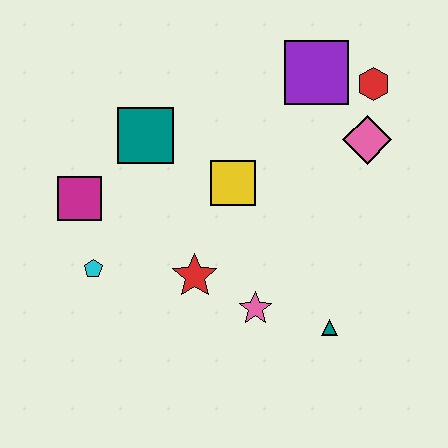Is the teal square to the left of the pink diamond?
Yes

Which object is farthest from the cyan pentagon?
The red hexagon is farthest from the cyan pentagon.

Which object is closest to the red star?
The pink star is closest to the red star.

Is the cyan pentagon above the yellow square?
No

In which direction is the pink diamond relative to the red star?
The pink diamond is to the right of the red star.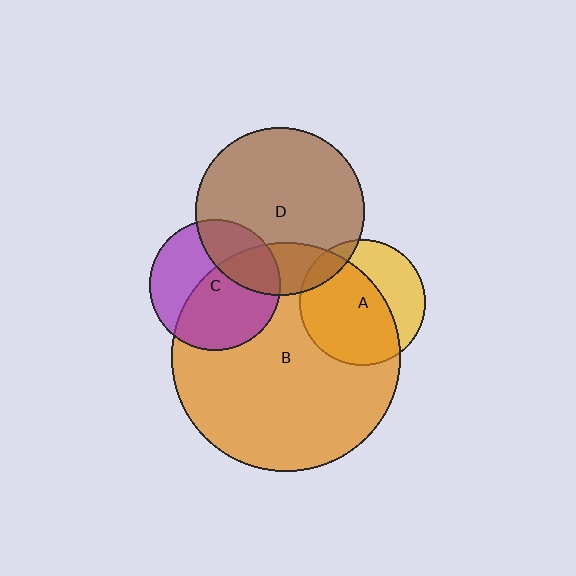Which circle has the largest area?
Circle B (orange).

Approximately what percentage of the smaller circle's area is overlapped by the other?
Approximately 20%.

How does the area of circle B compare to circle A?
Approximately 3.3 times.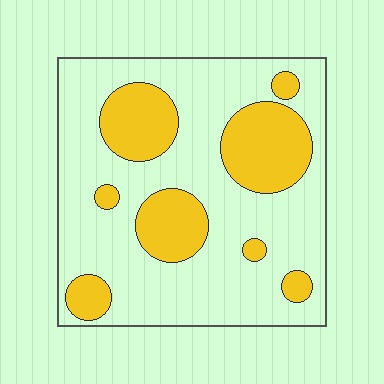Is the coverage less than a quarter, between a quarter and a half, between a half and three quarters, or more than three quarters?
Between a quarter and a half.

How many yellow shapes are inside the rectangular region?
8.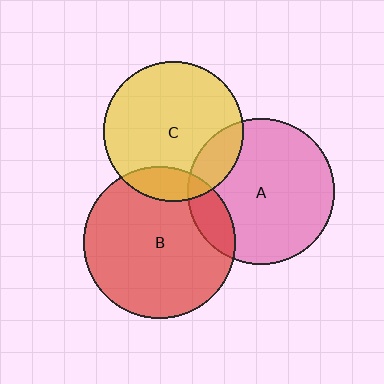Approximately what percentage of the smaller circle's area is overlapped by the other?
Approximately 15%.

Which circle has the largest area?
Circle B (red).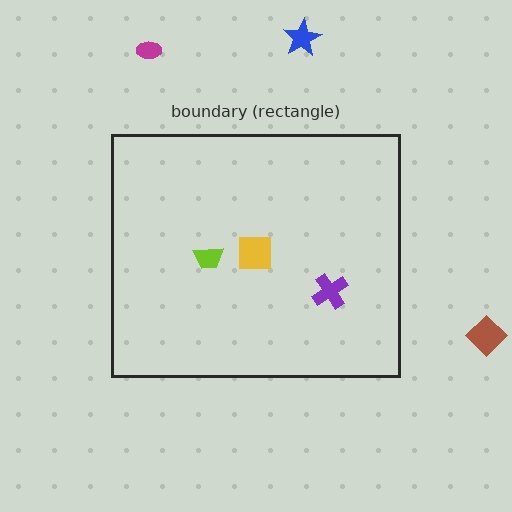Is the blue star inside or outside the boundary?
Outside.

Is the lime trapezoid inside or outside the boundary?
Inside.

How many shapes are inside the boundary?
3 inside, 3 outside.